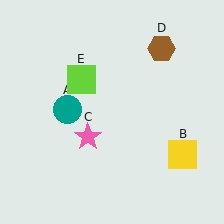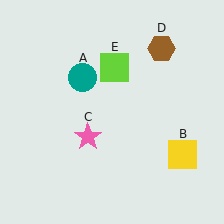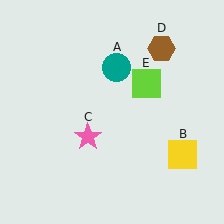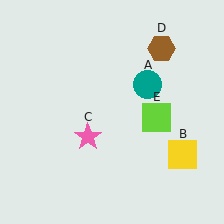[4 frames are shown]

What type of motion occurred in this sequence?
The teal circle (object A), lime square (object E) rotated clockwise around the center of the scene.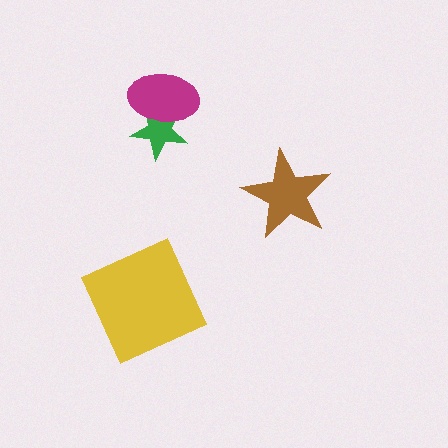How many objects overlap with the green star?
1 object overlaps with the green star.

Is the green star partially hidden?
Yes, it is partially covered by another shape.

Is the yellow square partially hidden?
No, no other shape covers it.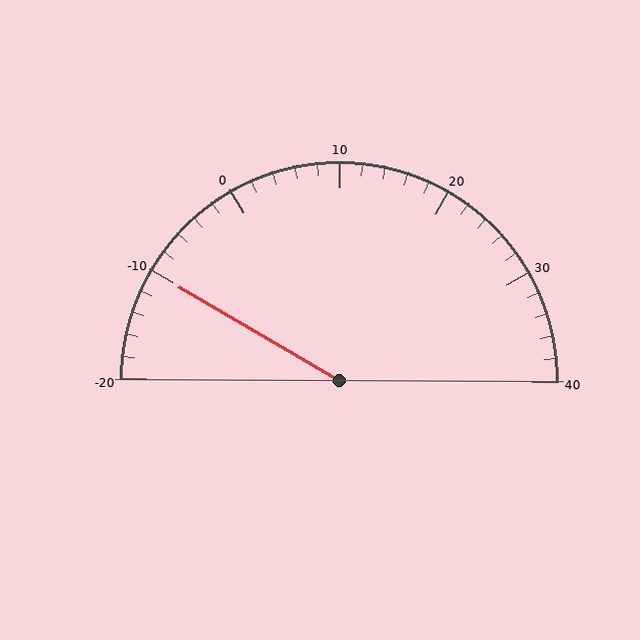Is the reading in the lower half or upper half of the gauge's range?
The reading is in the lower half of the range (-20 to 40).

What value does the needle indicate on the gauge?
The needle indicates approximately -10.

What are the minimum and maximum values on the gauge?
The gauge ranges from -20 to 40.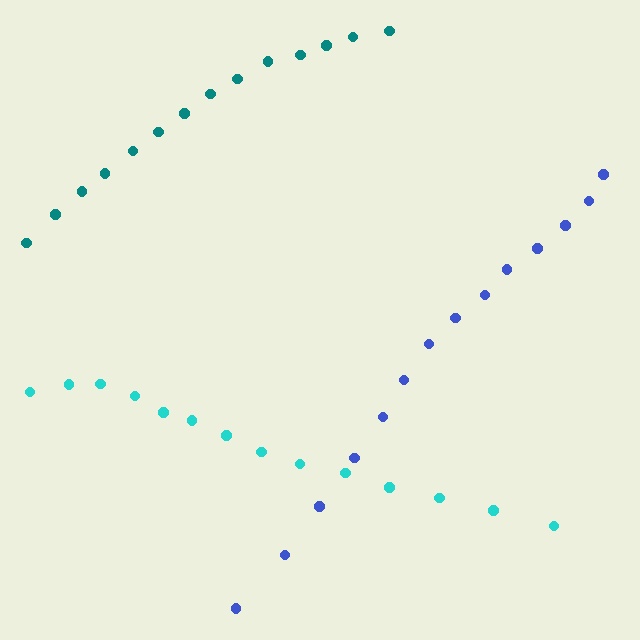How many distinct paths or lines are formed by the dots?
There are 3 distinct paths.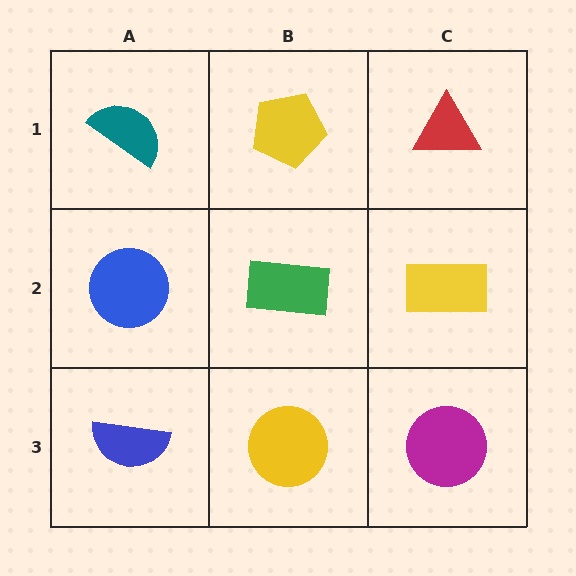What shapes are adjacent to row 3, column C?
A yellow rectangle (row 2, column C), a yellow circle (row 3, column B).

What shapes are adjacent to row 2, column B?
A yellow pentagon (row 1, column B), a yellow circle (row 3, column B), a blue circle (row 2, column A), a yellow rectangle (row 2, column C).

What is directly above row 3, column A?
A blue circle.